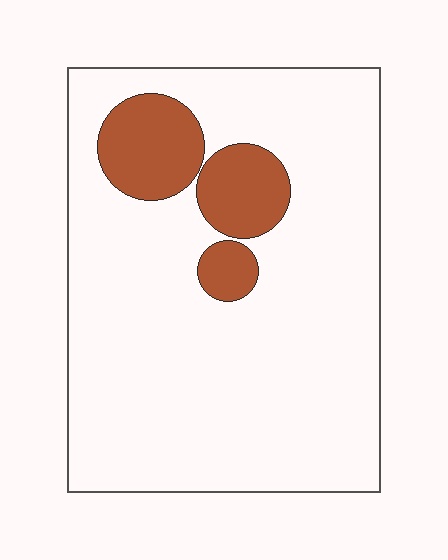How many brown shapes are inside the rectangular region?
3.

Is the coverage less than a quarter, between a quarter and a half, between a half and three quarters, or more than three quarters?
Less than a quarter.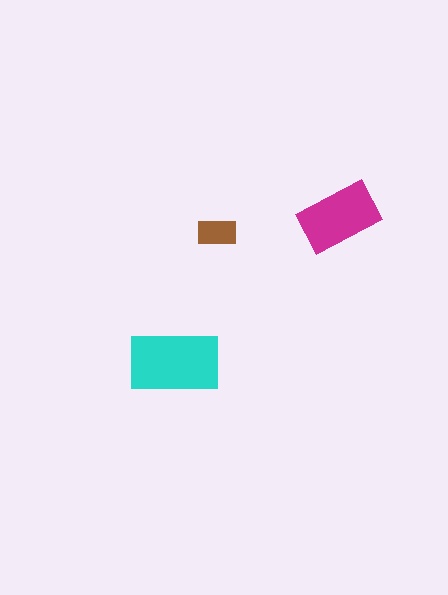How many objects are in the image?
There are 3 objects in the image.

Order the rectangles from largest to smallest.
the cyan one, the magenta one, the brown one.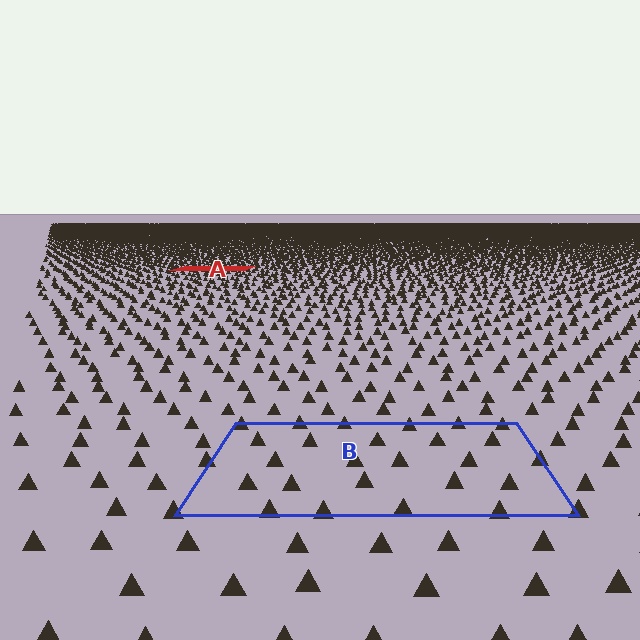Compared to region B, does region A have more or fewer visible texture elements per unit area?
Region A has more texture elements per unit area — they are packed more densely because it is farther away.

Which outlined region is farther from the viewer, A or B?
Region A is farther from the viewer — the texture elements inside it appear smaller and more densely packed.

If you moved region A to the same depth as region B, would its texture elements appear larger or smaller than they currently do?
They would appear larger. At a closer depth, the same texture elements are projected at a bigger on-screen size.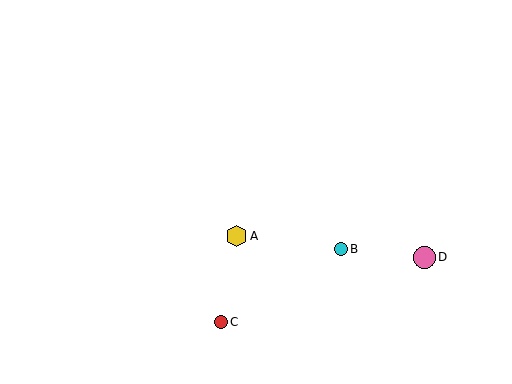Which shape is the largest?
The pink circle (labeled D) is the largest.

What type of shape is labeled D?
Shape D is a pink circle.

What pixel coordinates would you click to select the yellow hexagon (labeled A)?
Click at (237, 236) to select the yellow hexagon A.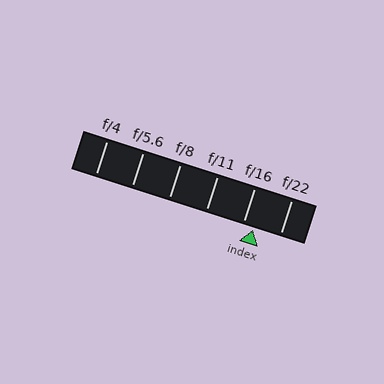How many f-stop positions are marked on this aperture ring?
There are 6 f-stop positions marked.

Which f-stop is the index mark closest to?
The index mark is closest to f/16.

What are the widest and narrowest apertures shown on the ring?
The widest aperture shown is f/4 and the narrowest is f/22.